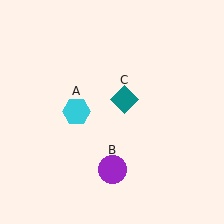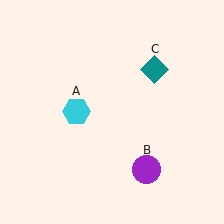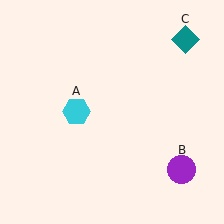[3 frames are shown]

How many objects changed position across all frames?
2 objects changed position: purple circle (object B), teal diamond (object C).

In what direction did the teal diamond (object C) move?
The teal diamond (object C) moved up and to the right.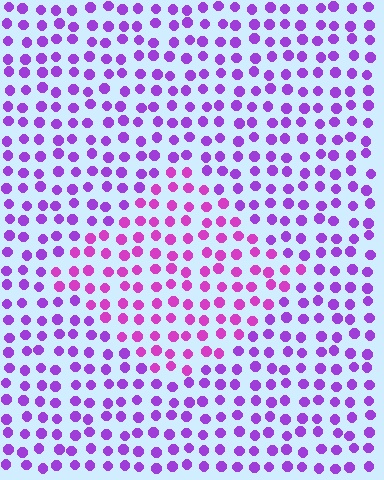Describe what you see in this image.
The image is filled with small purple elements in a uniform arrangement. A diamond-shaped region is visible where the elements are tinted to a slightly different hue, forming a subtle color boundary.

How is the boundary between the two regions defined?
The boundary is defined purely by a slight shift in hue (about 28 degrees). Spacing, size, and orientation are identical on both sides.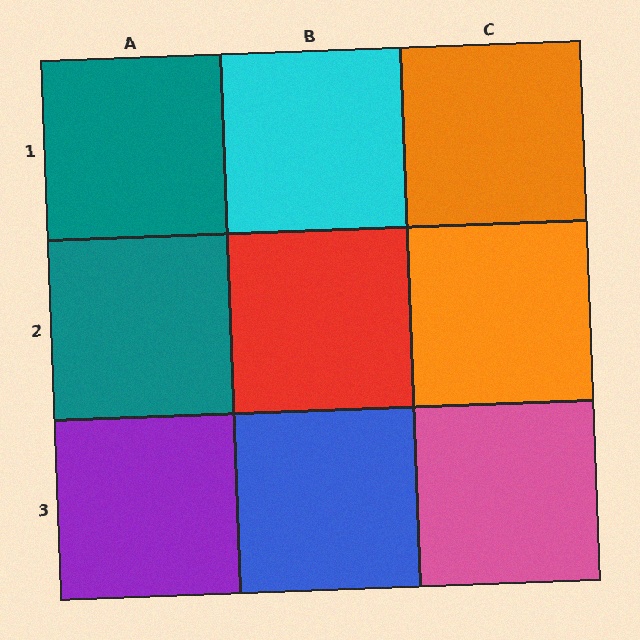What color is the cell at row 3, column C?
Pink.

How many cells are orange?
2 cells are orange.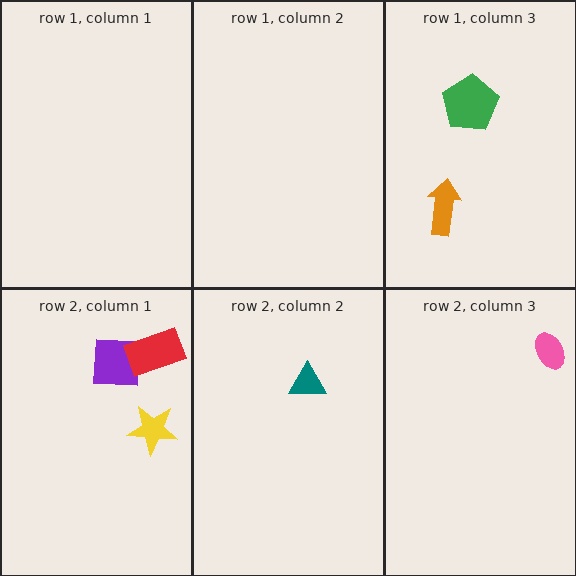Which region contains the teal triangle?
The row 2, column 2 region.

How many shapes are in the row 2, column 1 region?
3.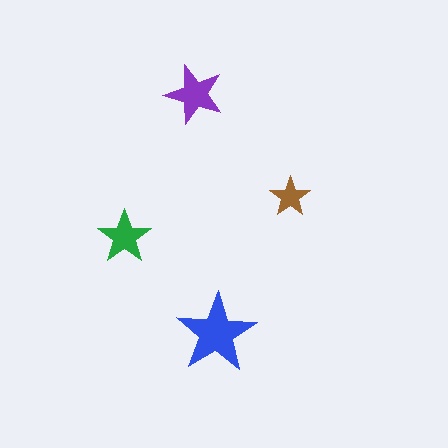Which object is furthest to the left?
The green star is leftmost.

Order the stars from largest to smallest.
the blue one, the purple one, the green one, the brown one.